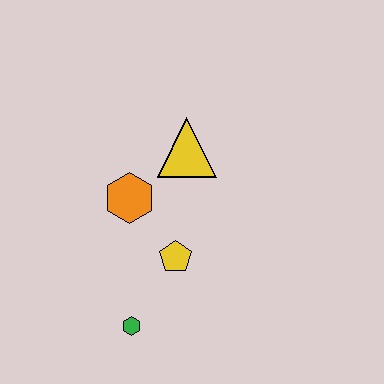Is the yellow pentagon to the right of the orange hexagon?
Yes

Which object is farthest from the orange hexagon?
The green hexagon is farthest from the orange hexagon.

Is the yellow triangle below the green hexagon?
No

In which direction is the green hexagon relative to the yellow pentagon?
The green hexagon is below the yellow pentagon.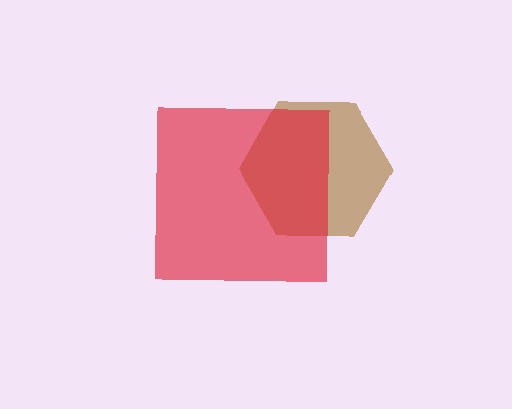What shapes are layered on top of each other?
The layered shapes are: a brown hexagon, a red square.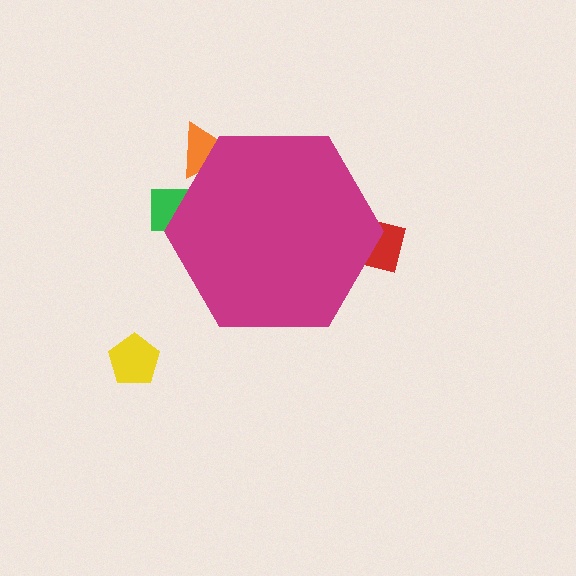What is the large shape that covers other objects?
A magenta hexagon.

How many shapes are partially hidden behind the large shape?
3 shapes are partially hidden.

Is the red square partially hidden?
Yes, the red square is partially hidden behind the magenta hexagon.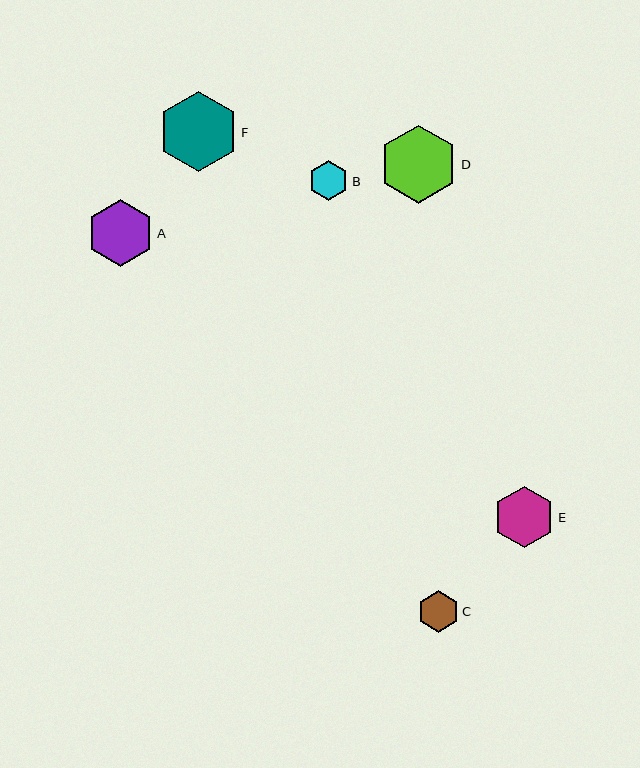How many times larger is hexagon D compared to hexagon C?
Hexagon D is approximately 1.9 times the size of hexagon C.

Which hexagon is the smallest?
Hexagon B is the smallest with a size of approximately 40 pixels.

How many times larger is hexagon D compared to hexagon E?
Hexagon D is approximately 1.3 times the size of hexagon E.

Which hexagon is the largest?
Hexagon F is the largest with a size of approximately 80 pixels.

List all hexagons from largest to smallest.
From largest to smallest: F, D, A, E, C, B.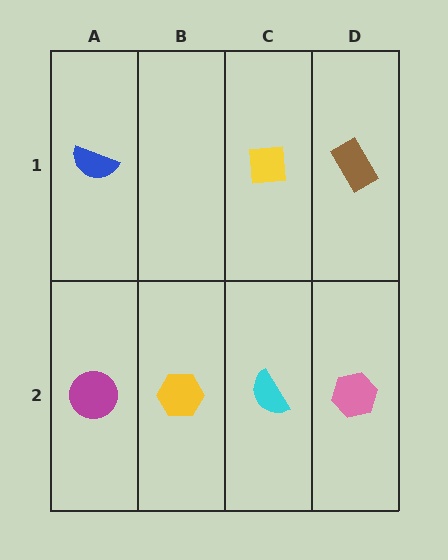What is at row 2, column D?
A pink hexagon.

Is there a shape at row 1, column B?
No, that cell is empty.